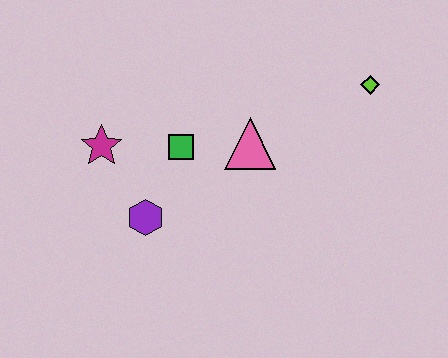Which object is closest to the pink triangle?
The green square is closest to the pink triangle.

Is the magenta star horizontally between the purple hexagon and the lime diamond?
No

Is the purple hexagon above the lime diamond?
No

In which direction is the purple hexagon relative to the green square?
The purple hexagon is below the green square.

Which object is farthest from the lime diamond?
The magenta star is farthest from the lime diamond.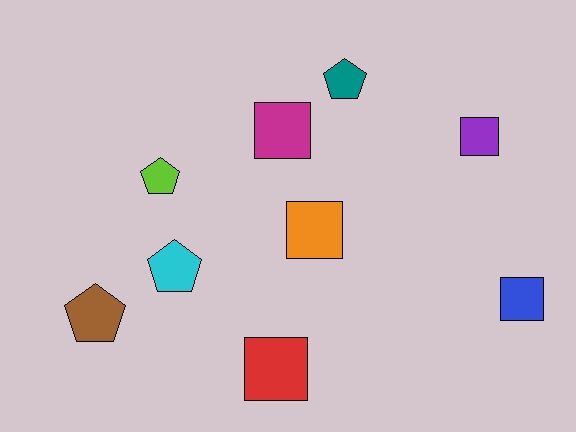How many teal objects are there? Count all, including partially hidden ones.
There is 1 teal object.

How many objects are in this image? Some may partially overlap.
There are 9 objects.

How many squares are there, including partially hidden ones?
There are 5 squares.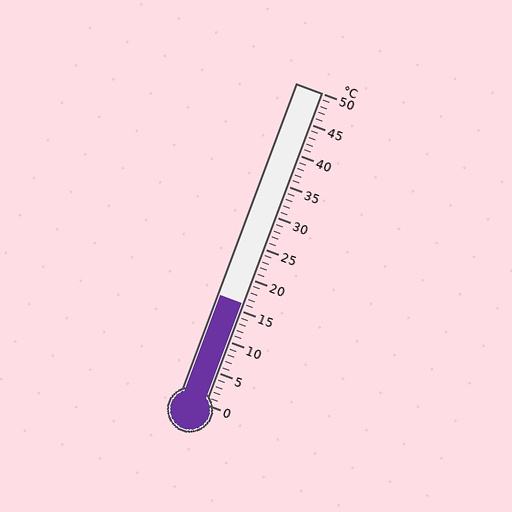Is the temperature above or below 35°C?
The temperature is below 35°C.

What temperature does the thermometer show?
The thermometer shows approximately 16°C.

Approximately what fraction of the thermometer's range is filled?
The thermometer is filled to approximately 30% of its range.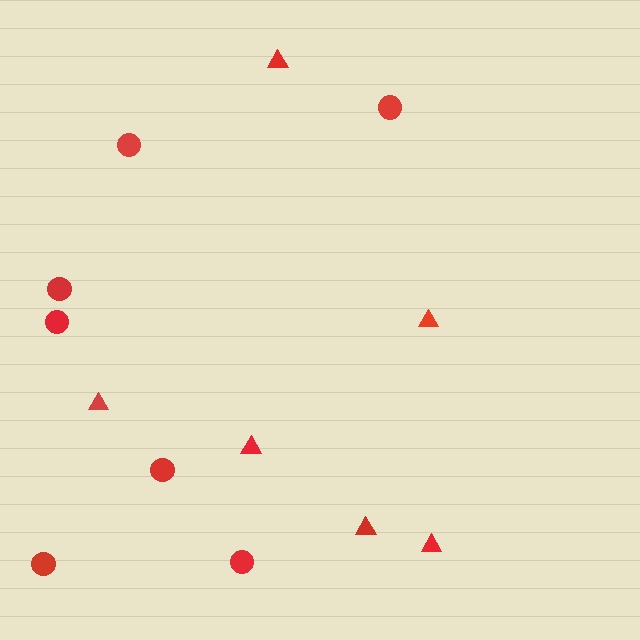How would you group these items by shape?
There are 2 groups: one group of circles (7) and one group of triangles (6).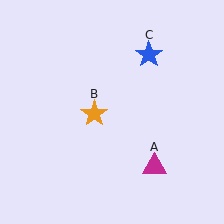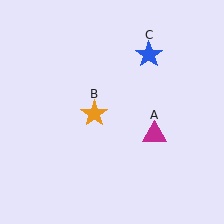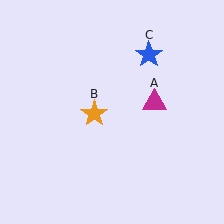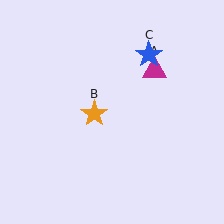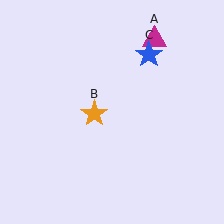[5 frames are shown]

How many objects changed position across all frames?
1 object changed position: magenta triangle (object A).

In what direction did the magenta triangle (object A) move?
The magenta triangle (object A) moved up.